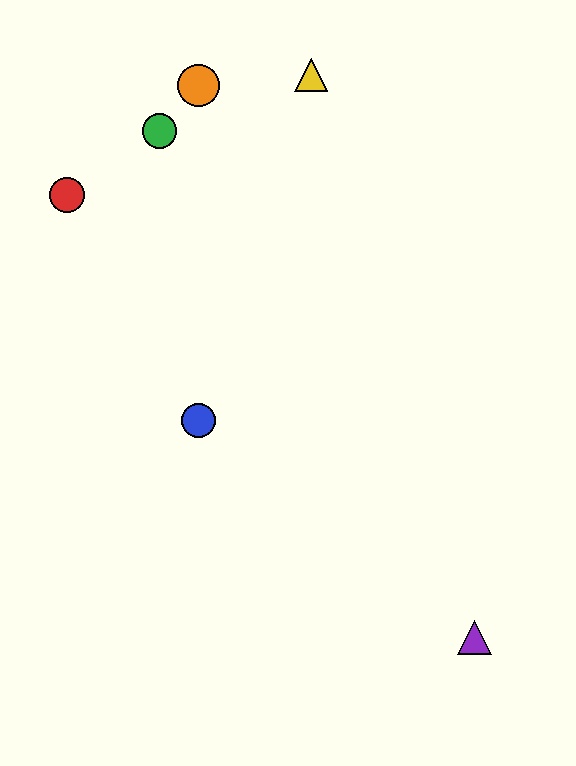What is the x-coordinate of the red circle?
The red circle is at x≈67.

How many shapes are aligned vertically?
2 shapes (the blue circle, the orange circle) are aligned vertically.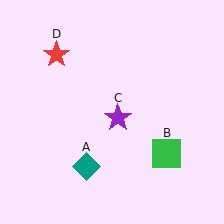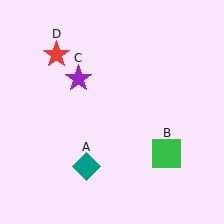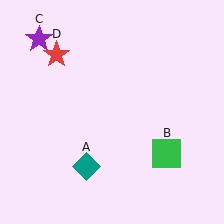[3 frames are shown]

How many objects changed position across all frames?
1 object changed position: purple star (object C).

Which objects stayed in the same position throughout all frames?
Teal diamond (object A) and green square (object B) and red star (object D) remained stationary.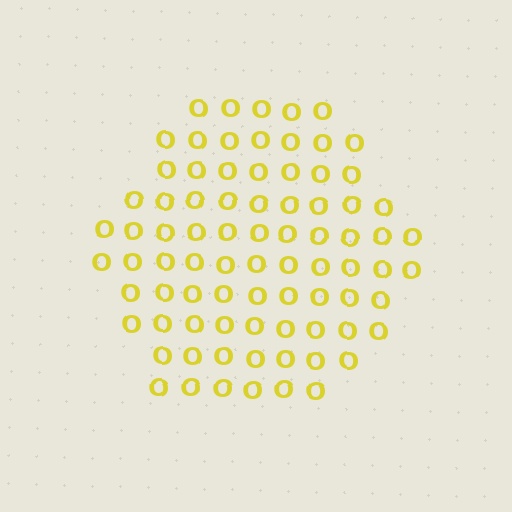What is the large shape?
The large shape is a hexagon.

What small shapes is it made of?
It is made of small letter O's.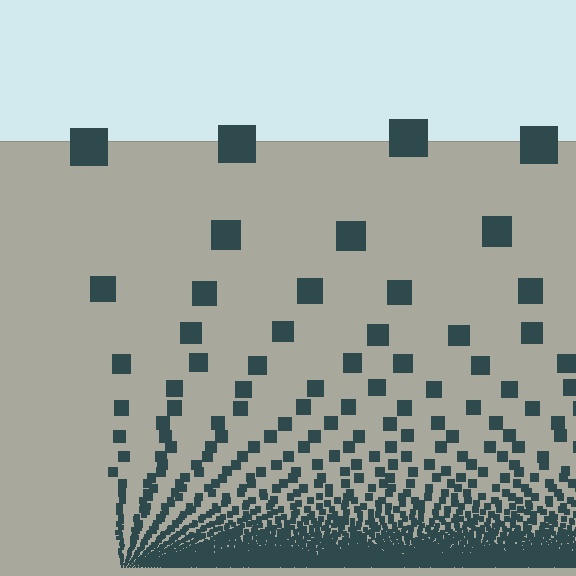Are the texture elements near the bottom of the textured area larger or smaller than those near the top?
Smaller. The gradient is inverted — elements near the bottom are smaller and denser.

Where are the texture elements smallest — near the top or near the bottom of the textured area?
Near the bottom.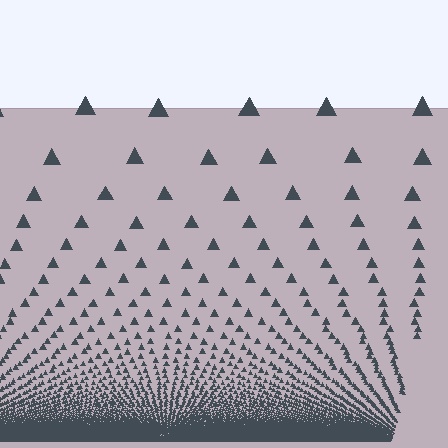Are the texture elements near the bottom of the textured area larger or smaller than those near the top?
Smaller. The gradient is inverted — elements near the bottom are smaller and denser.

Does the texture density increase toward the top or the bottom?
Density increases toward the bottom.